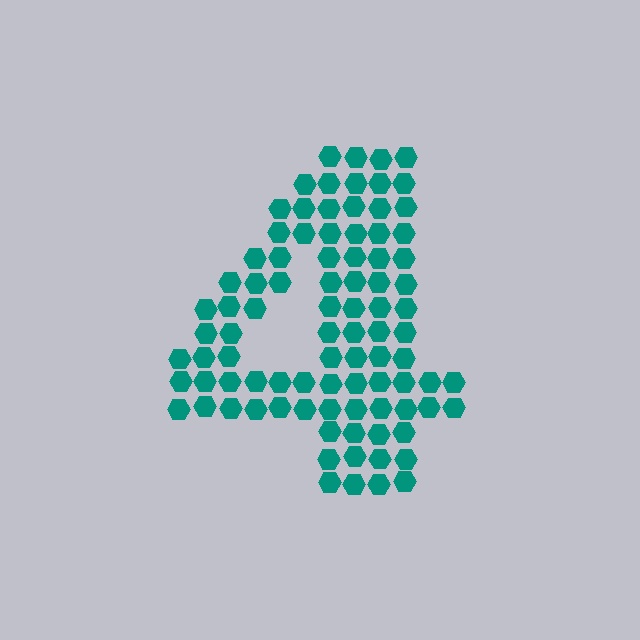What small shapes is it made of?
It is made of small hexagons.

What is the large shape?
The large shape is the digit 4.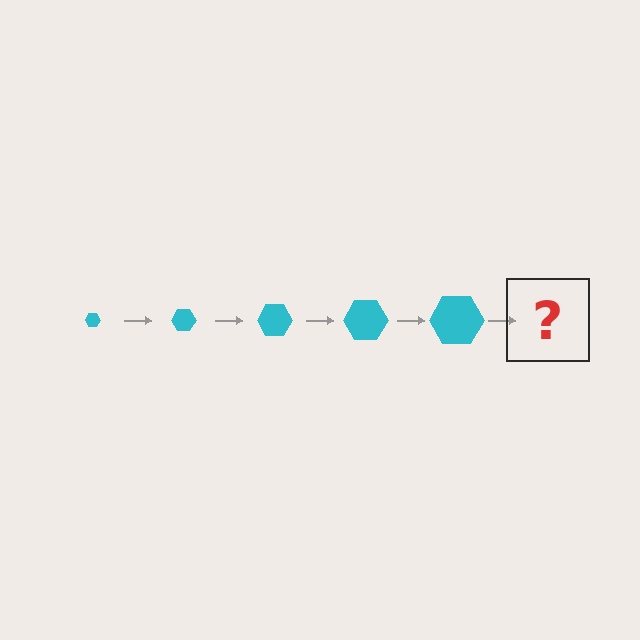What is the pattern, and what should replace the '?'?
The pattern is that the hexagon gets progressively larger each step. The '?' should be a cyan hexagon, larger than the previous one.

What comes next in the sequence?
The next element should be a cyan hexagon, larger than the previous one.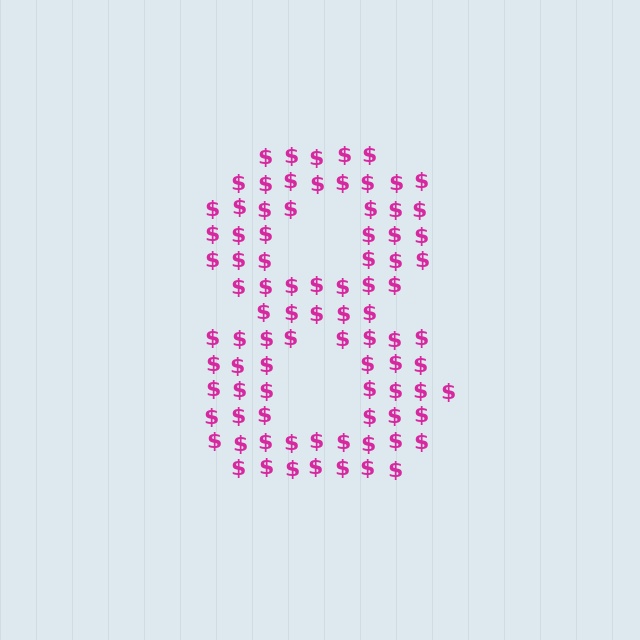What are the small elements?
The small elements are dollar signs.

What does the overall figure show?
The overall figure shows the digit 8.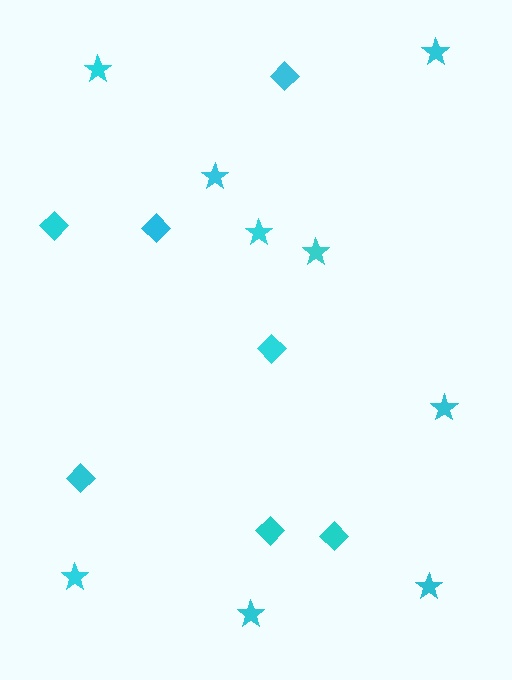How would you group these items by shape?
There are 2 groups: one group of stars (9) and one group of diamonds (7).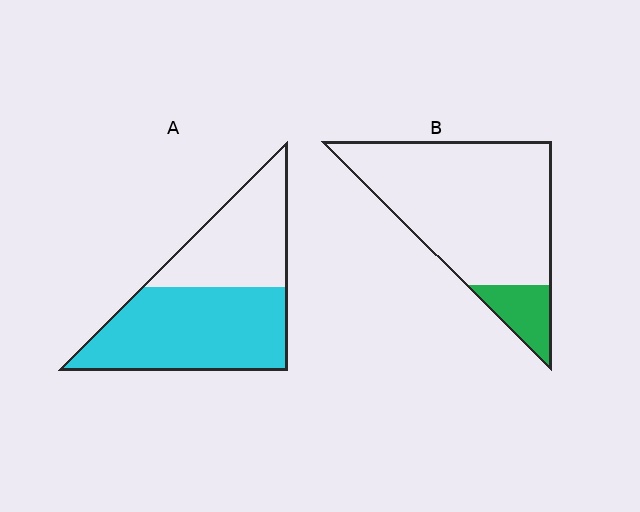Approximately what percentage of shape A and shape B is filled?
A is approximately 60% and B is approximately 15%.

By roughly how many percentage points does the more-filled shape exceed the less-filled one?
By roughly 45 percentage points (A over B).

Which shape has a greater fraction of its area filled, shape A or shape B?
Shape A.